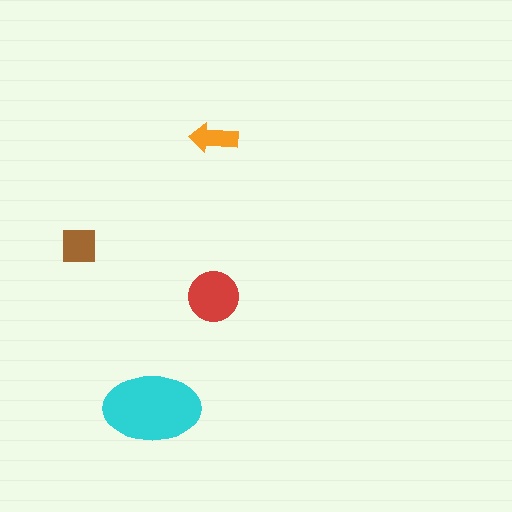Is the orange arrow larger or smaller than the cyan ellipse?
Smaller.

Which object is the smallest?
The orange arrow.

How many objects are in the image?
There are 4 objects in the image.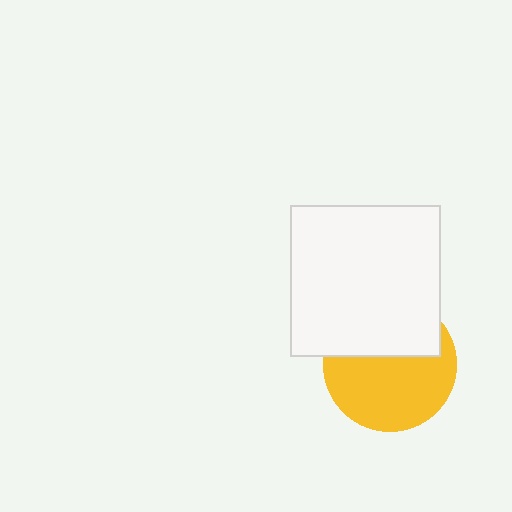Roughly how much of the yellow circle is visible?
About half of it is visible (roughly 59%).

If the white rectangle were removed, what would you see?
You would see the complete yellow circle.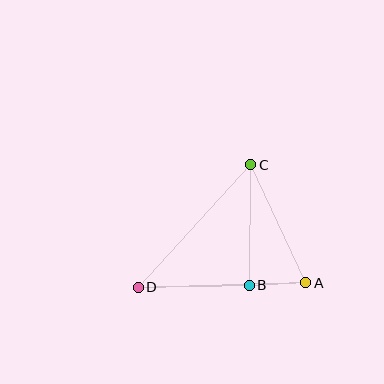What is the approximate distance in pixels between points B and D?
The distance between B and D is approximately 111 pixels.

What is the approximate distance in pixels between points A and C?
The distance between A and C is approximately 130 pixels.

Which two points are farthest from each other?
Points A and D are farthest from each other.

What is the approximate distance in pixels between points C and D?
The distance between C and D is approximately 166 pixels.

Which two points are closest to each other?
Points A and B are closest to each other.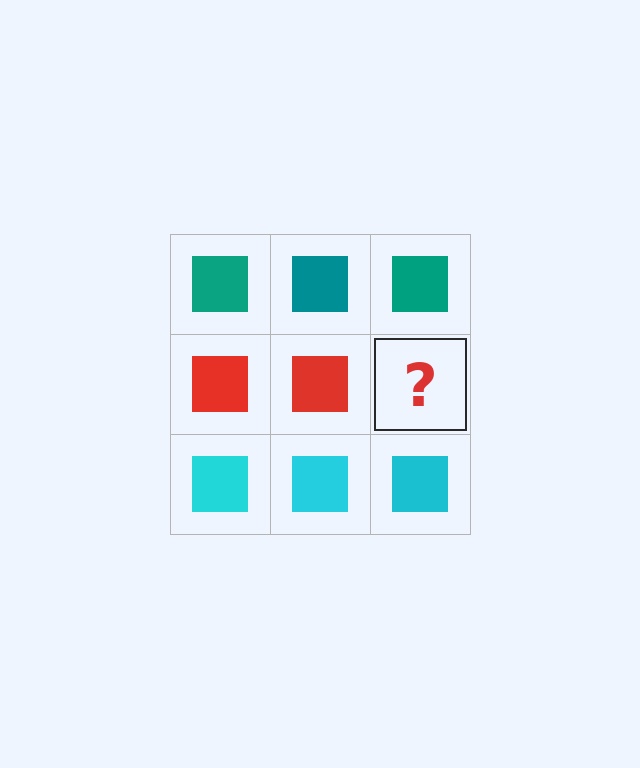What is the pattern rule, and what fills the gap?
The rule is that each row has a consistent color. The gap should be filled with a red square.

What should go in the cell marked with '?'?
The missing cell should contain a red square.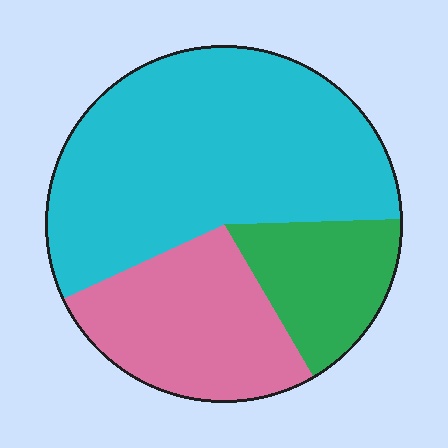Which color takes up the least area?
Green, at roughly 15%.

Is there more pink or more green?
Pink.